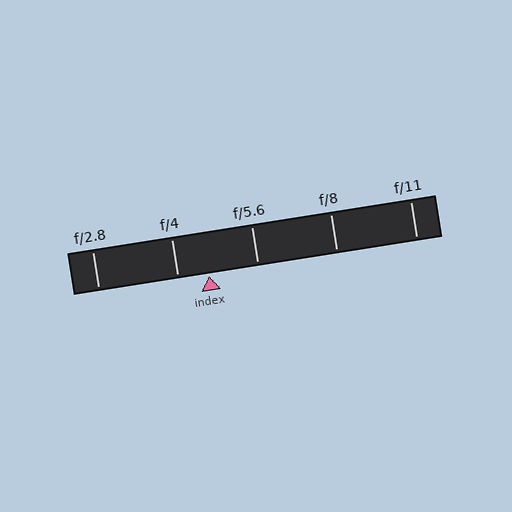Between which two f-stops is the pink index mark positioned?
The index mark is between f/4 and f/5.6.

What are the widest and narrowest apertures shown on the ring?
The widest aperture shown is f/2.8 and the narrowest is f/11.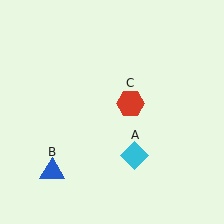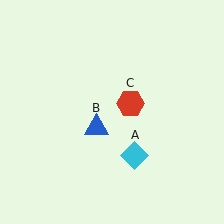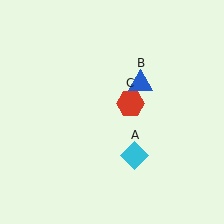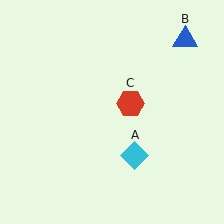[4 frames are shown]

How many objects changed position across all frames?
1 object changed position: blue triangle (object B).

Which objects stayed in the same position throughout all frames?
Cyan diamond (object A) and red hexagon (object C) remained stationary.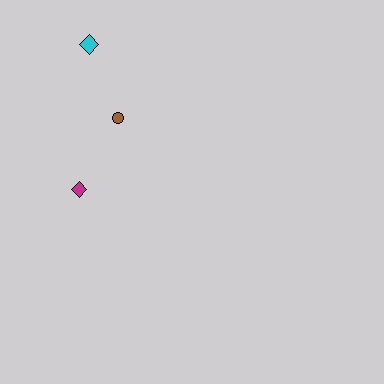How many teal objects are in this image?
There are no teal objects.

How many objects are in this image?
There are 3 objects.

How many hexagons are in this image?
There are no hexagons.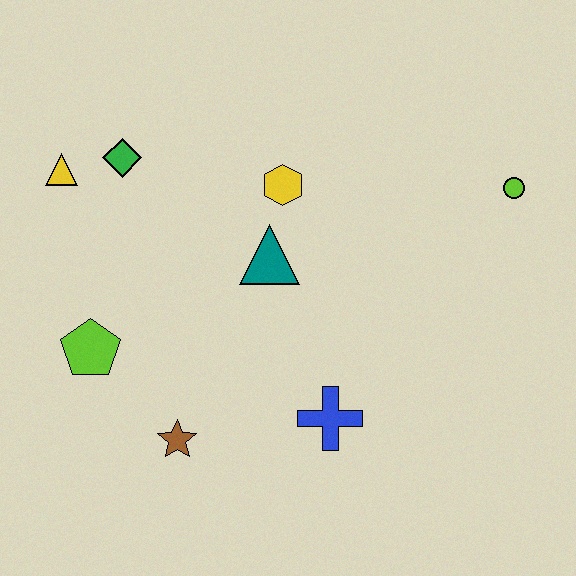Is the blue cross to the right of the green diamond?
Yes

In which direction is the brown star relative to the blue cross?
The brown star is to the left of the blue cross.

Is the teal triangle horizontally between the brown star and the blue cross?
Yes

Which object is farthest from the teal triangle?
The lime circle is farthest from the teal triangle.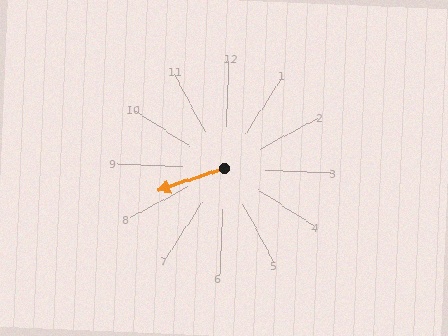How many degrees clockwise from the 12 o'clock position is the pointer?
Approximately 249 degrees.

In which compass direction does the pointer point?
West.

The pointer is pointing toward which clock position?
Roughly 8 o'clock.